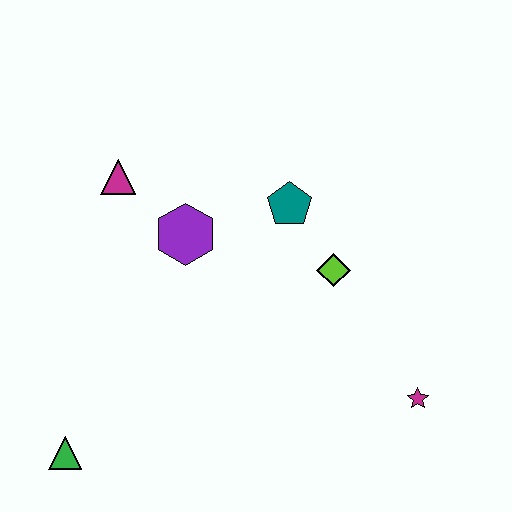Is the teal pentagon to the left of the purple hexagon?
No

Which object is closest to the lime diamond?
The teal pentagon is closest to the lime diamond.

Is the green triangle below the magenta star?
Yes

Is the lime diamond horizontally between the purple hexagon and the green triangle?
No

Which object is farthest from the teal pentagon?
The green triangle is farthest from the teal pentagon.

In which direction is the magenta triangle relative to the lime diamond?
The magenta triangle is to the left of the lime diamond.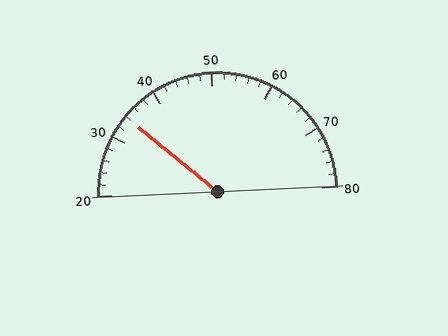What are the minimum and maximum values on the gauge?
The gauge ranges from 20 to 80.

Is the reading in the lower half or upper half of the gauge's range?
The reading is in the lower half of the range (20 to 80).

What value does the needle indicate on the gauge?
The needle indicates approximately 34.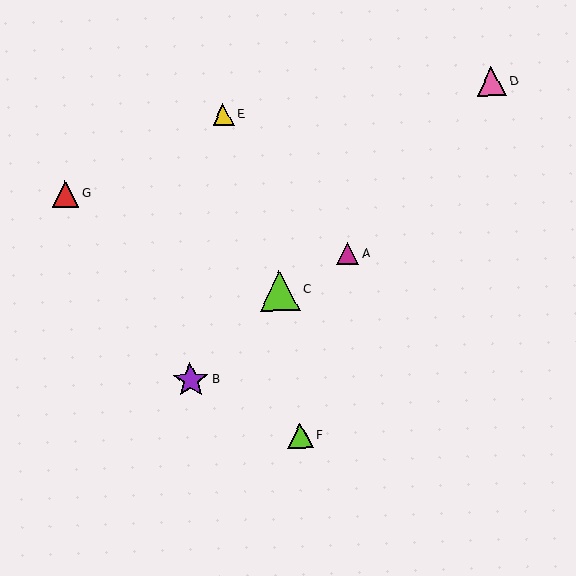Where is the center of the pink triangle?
The center of the pink triangle is at (491, 81).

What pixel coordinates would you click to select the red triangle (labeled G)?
Click at (65, 194) to select the red triangle G.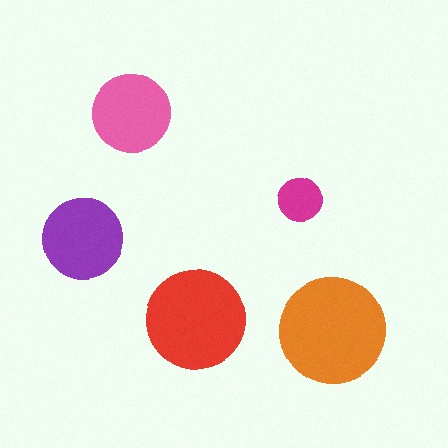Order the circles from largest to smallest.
the orange one, the red one, the purple one, the pink one, the magenta one.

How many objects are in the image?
There are 5 objects in the image.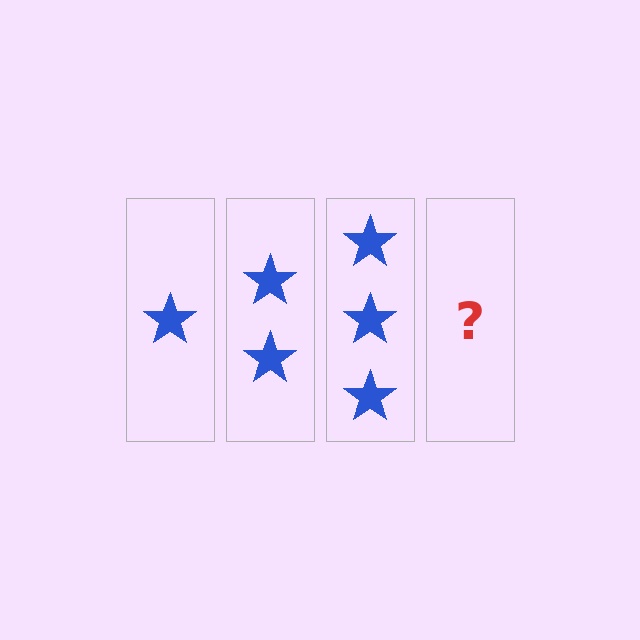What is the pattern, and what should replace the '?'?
The pattern is that each step adds one more star. The '?' should be 4 stars.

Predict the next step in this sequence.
The next step is 4 stars.